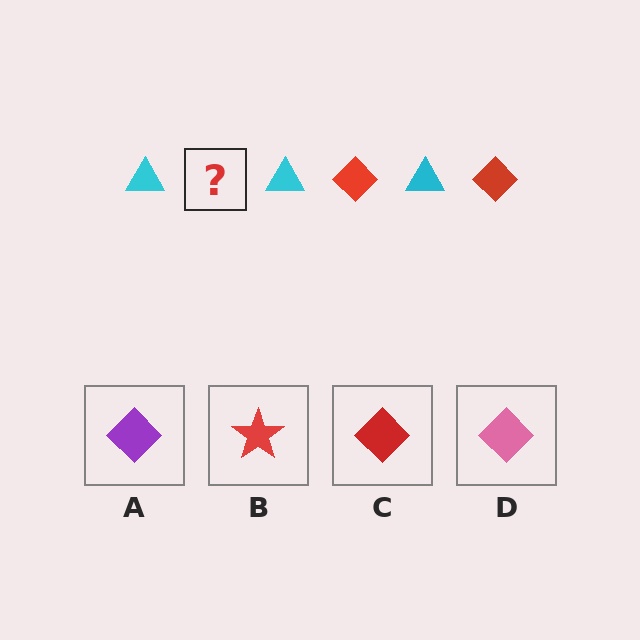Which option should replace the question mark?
Option C.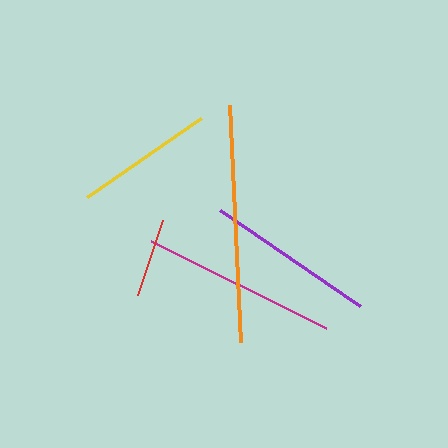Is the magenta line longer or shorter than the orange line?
The orange line is longer than the magenta line.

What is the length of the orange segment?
The orange segment is approximately 237 pixels long.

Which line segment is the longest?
The orange line is the longest at approximately 237 pixels.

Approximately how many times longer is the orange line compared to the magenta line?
The orange line is approximately 1.2 times the length of the magenta line.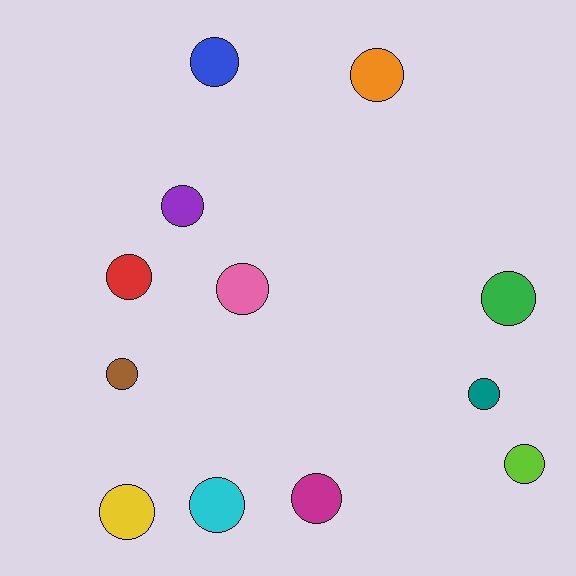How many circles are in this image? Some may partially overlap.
There are 12 circles.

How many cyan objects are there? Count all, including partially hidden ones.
There is 1 cyan object.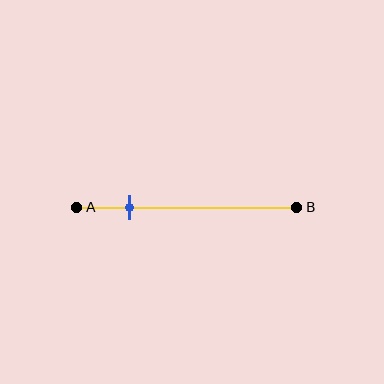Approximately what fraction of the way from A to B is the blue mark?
The blue mark is approximately 25% of the way from A to B.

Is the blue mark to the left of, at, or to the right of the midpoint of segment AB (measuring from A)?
The blue mark is to the left of the midpoint of segment AB.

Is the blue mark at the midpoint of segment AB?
No, the mark is at about 25% from A, not at the 50% midpoint.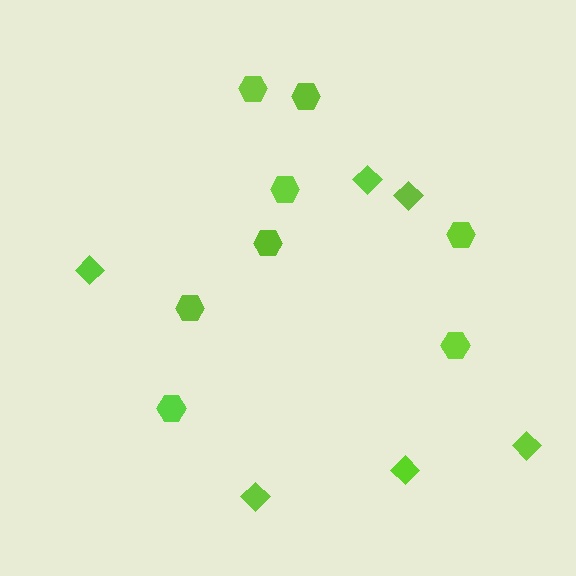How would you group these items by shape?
There are 2 groups: one group of hexagons (8) and one group of diamonds (6).